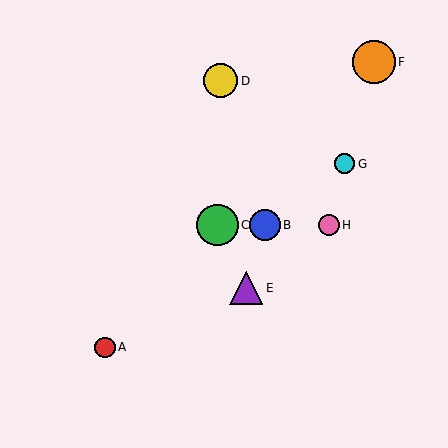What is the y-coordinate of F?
Object F is at y≈62.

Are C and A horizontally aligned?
No, C is at y≈225 and A is at y≈347.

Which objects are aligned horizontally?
Objects B, C, H are aligned horizontally.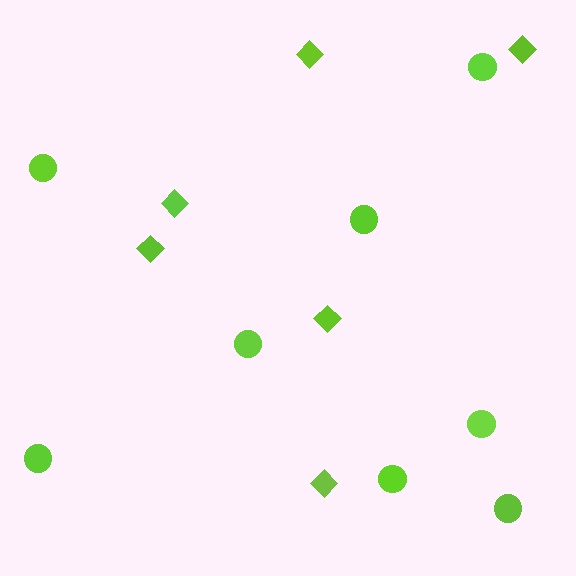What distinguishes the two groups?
There are 2 groups: one group of circles (8) and one group of diamonds (6).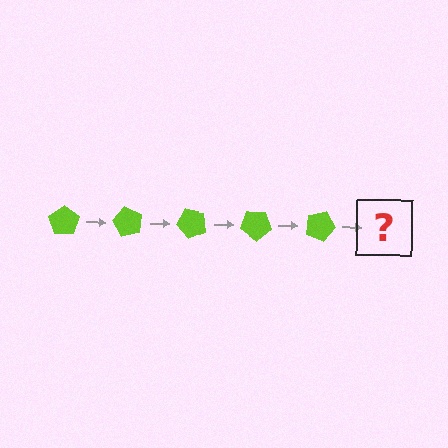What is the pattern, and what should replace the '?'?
The pattern is that the pentagon rotates 60 degrees each step. The '?' should be a lime pentagon rotated 300 degrees.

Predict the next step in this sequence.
The next step is a lime pentagon rotated 300 degrees.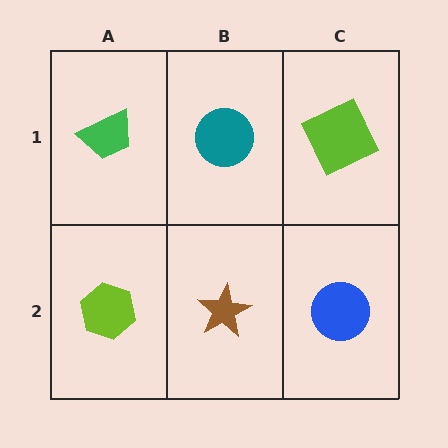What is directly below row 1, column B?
A brown star.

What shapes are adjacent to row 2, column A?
A green trapezoid (row 1, column A), a brown star (row 2, column B).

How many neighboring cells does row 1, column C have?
2.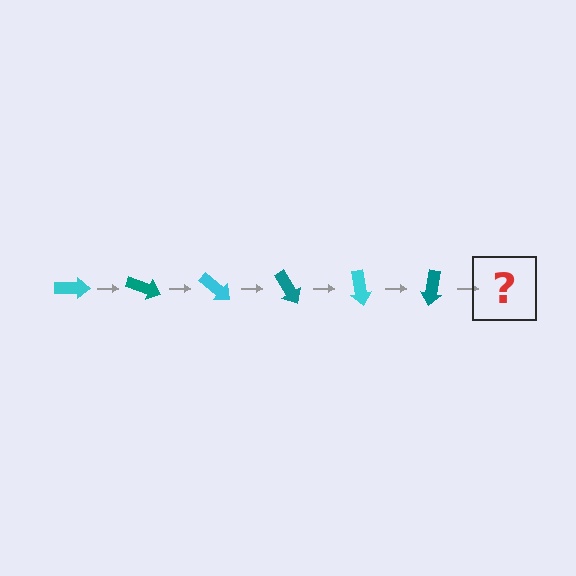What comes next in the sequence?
The next element should be a cyan arrow, rotated 120 degrees from the start.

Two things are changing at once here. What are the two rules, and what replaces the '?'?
The two rules are that it rotates 20 degrees each step and the color cycles through cyan and teal. The '?' should be a cyan arrow, rotated 120 degrees from the start.